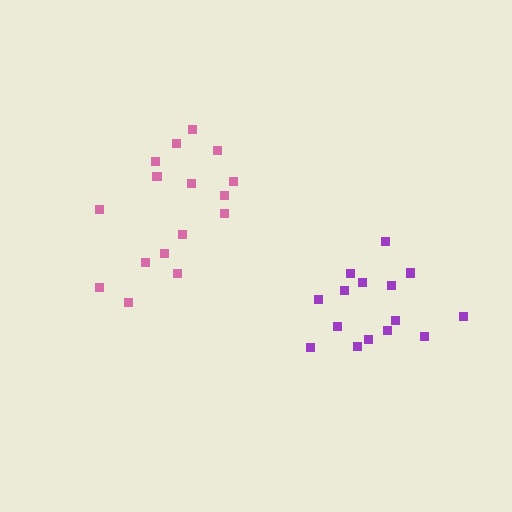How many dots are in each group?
Group 1: 16 dots, Group 2: 15 dots (31 total).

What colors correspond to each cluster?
The clusters are colored: pink, purple.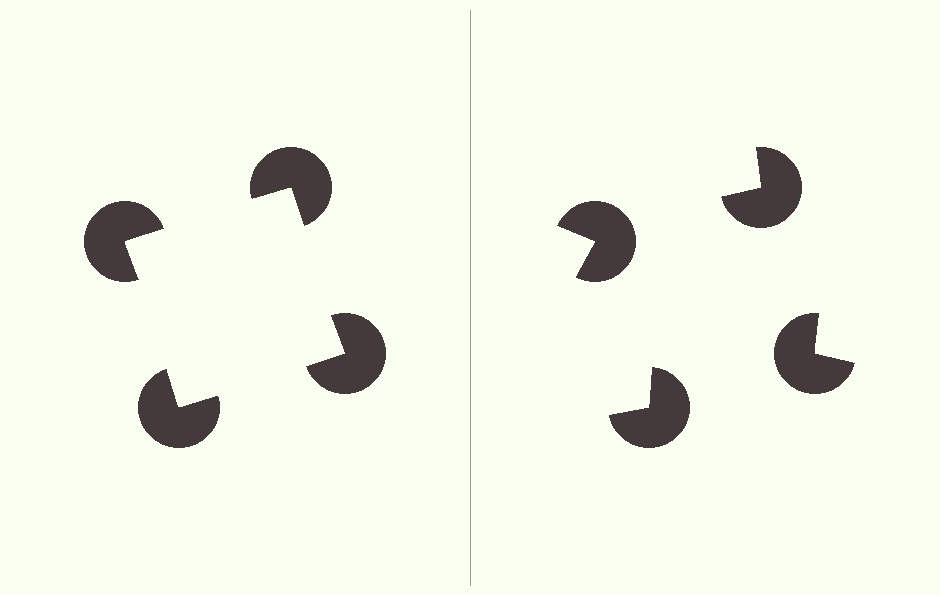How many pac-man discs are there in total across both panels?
8 — 4 on each side.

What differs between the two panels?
The pac-man discs are positioned identically on both sides; only the wedge orientations differ. On the left they align to a square; on the right they are misaligned.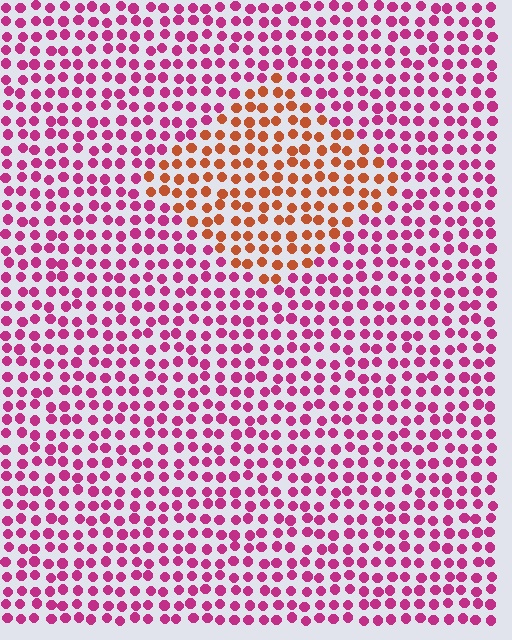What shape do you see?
I see a diamond.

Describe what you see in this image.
The image is filled with small magenta elements in a uniform arrangement. A diamond-shaped region is visible where the elements are tinted to a slightly different hue, forming a subtle color boundary.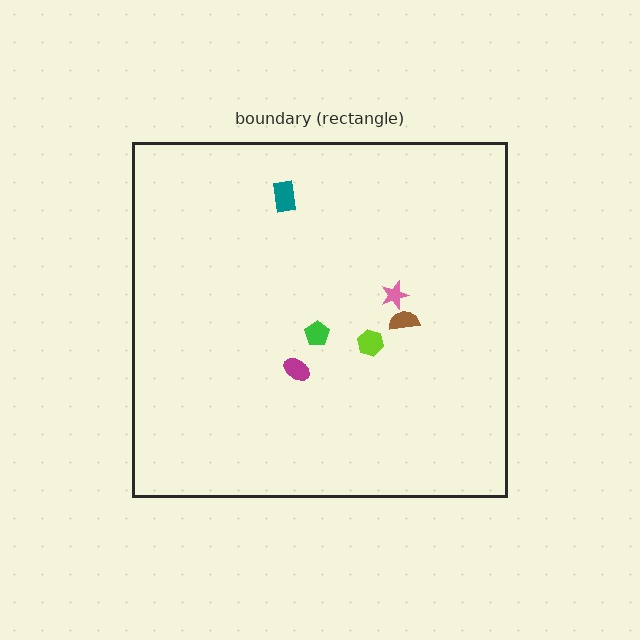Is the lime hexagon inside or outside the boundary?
Inside.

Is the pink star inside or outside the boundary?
Inside.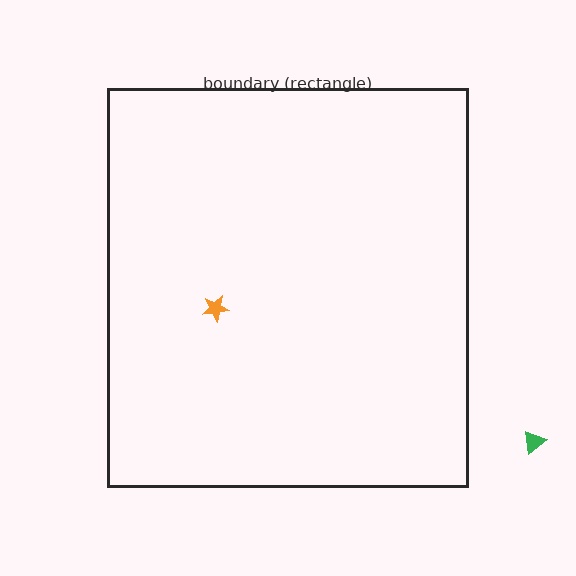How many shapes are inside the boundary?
1 inside, 1 outside.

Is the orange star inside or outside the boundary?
Inside.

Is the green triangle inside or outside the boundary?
Outside.